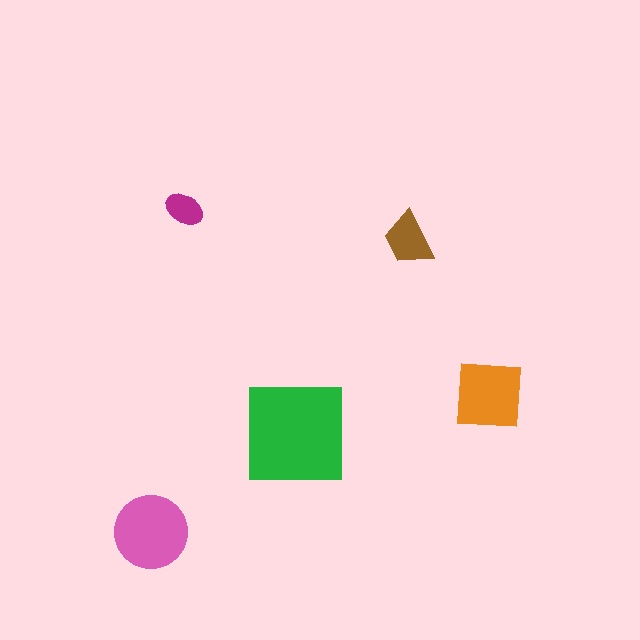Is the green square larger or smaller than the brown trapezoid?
Larger.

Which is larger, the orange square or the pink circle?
The pink circle.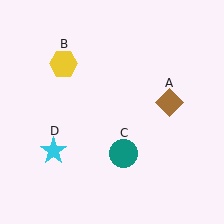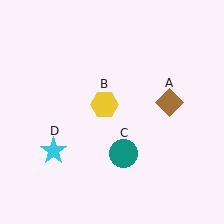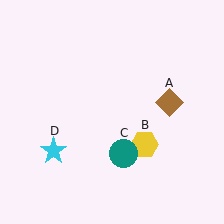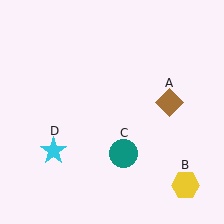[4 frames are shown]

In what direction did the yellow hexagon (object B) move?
The yellow hexagon (object B) moved down and to the right.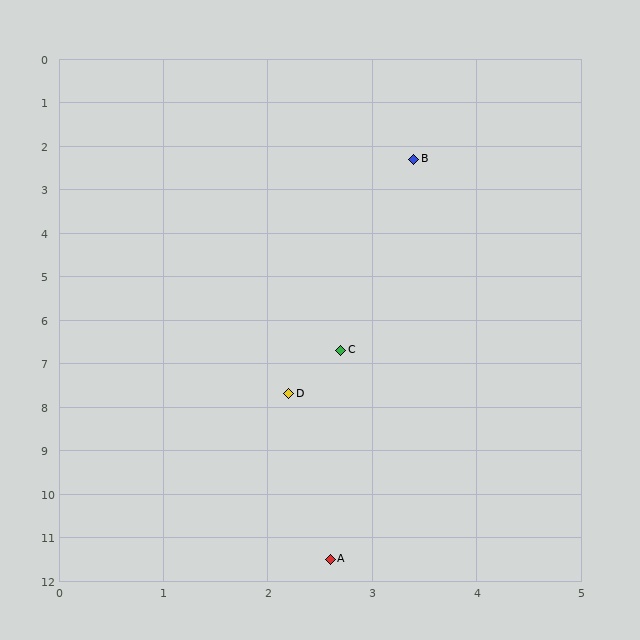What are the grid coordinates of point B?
Point B is at approximately (3.4, 2.3).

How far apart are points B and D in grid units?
Points B and D are about 5.5 grid units apart.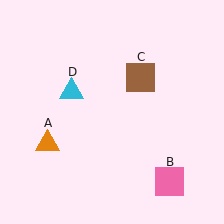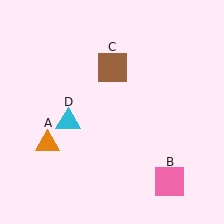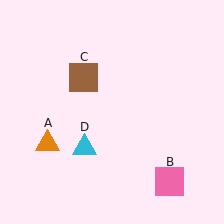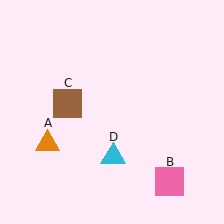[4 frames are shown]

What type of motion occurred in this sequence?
The brown square (object C), cyan triangle (object D) rotated counterclockwise around the center of the scene.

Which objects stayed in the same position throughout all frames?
Orange triangle (object A) and pink square (object B) remained stationary.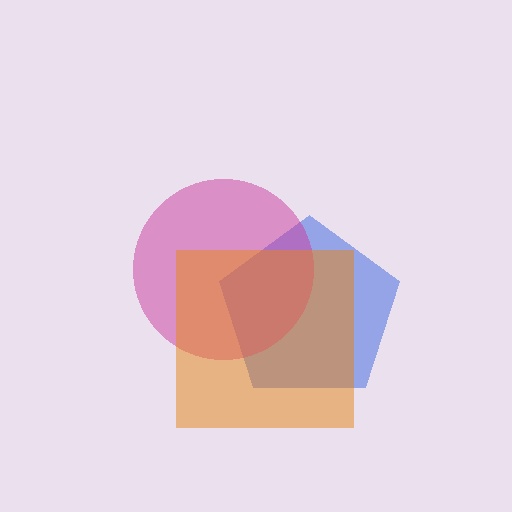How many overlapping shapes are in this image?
There are 3 overlapping shapes in the image.